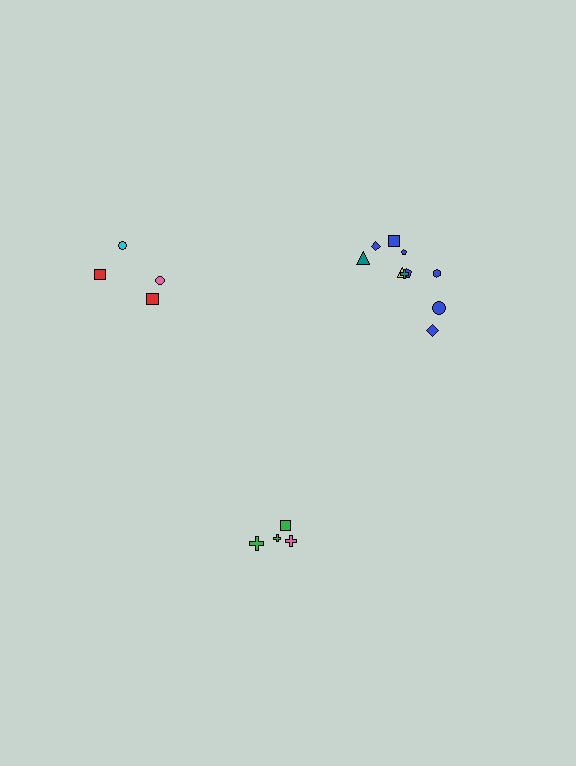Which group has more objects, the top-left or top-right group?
The top-right group.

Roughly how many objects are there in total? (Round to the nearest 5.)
Roughly 20 objects in total.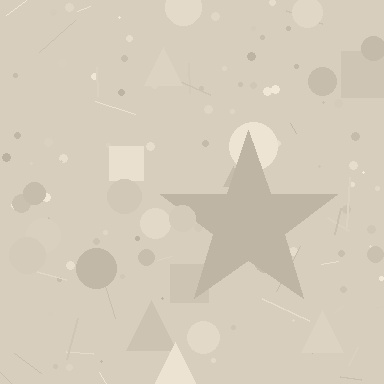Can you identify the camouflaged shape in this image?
The camouflaged shape is a star.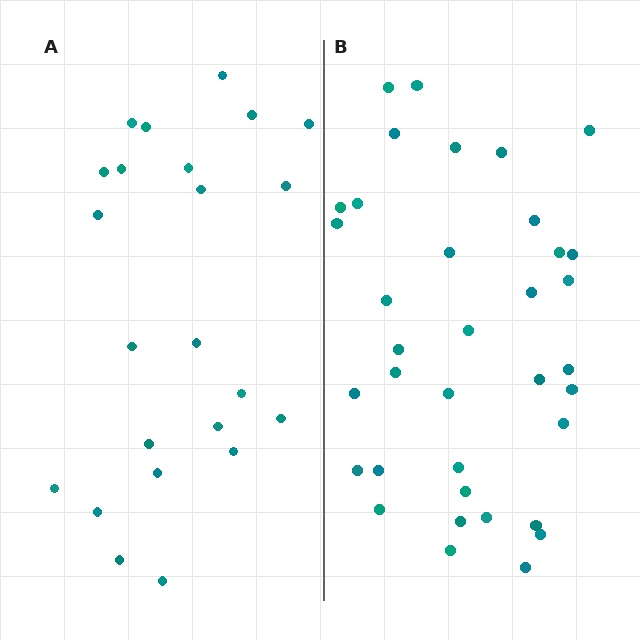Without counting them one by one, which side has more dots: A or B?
Region B (the right region) has more dots.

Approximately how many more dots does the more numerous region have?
Region B has approximately 15 more dots than region A.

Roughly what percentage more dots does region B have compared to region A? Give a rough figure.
About 55% more.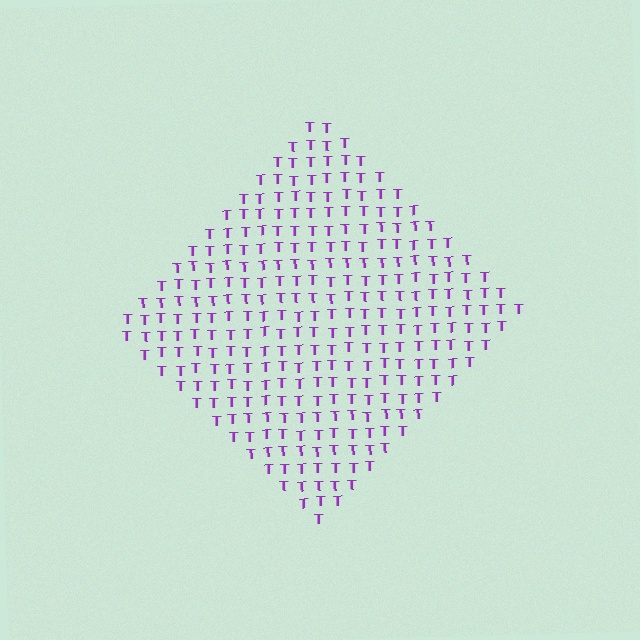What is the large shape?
The large shape is a diamond.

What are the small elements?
The small elements are letter T's.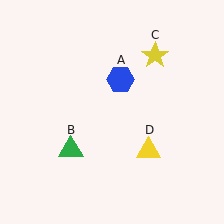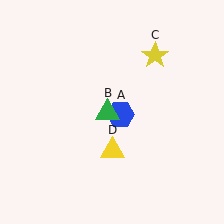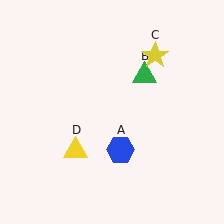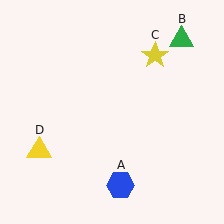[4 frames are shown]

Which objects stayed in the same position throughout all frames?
Yellow star (object C) remained stationary.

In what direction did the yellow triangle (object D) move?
The yellow triangle (object D) moved left.